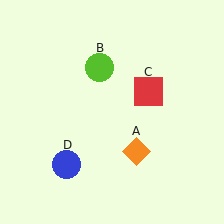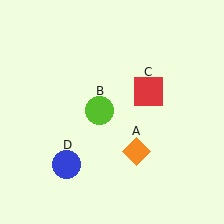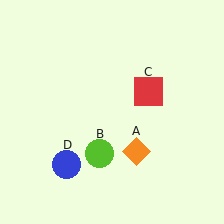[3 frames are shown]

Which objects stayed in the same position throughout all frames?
Orange diamond (object A) and red square (object C) and blue circle (object D) remained stationary.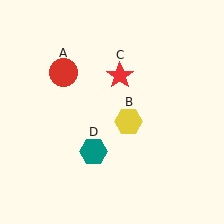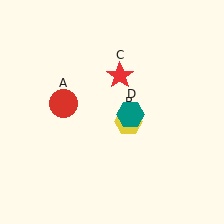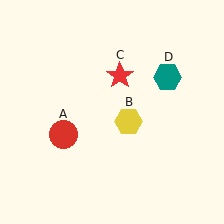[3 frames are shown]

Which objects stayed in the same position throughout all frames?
Yellow hexagon (object B) and red star (object C) remained stationary.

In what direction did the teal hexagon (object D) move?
The teal hexagon (object D) moved up and to the right.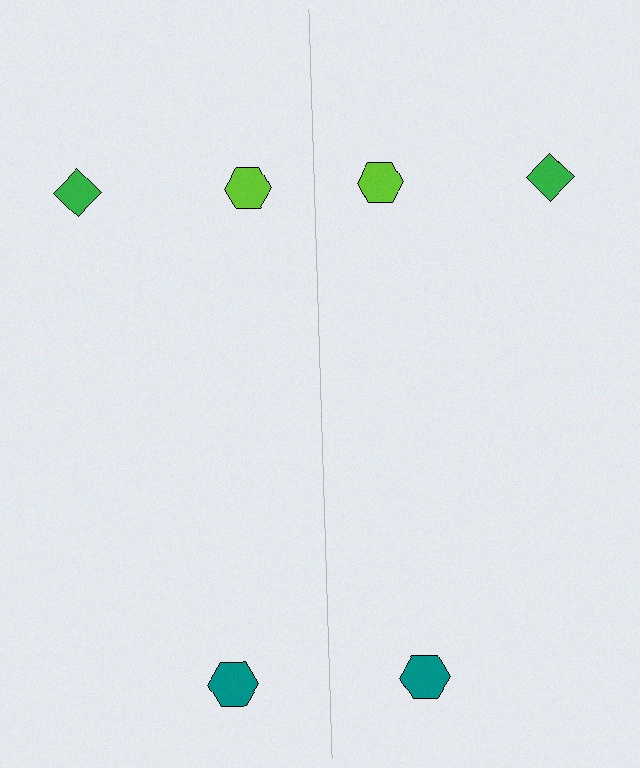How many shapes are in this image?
There are 6 shapes in this image.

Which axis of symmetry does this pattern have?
The pattern has a vertical axis of symmetry running through the center of the image.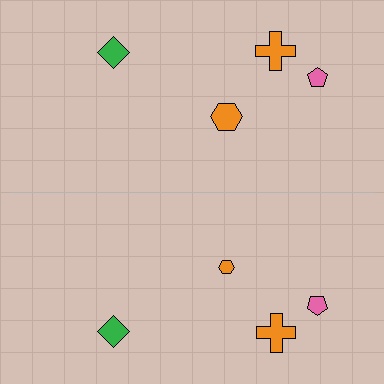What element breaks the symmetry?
The orange hexagon on the bottom side has a different size than its mirror counterpart.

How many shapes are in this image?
There are 8 shapes in this image.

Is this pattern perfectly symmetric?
No, the pattern is not perfectly symmetric. The orange hexagon on the bottom side has a different size than its mirror counterpart.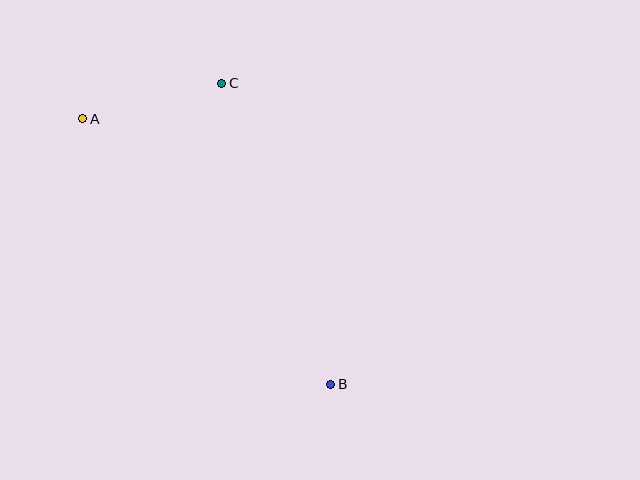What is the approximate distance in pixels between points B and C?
The distance between B and C is approximately 320 pixels.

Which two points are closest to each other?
Points A and C are closest to each other.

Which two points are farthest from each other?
Points A and B are farthest from each other.